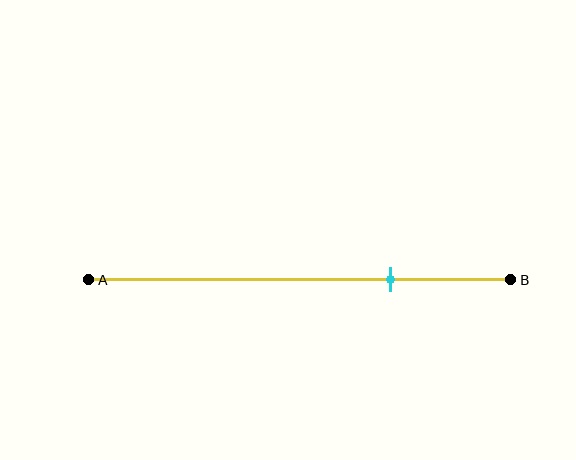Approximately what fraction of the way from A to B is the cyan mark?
The cyan mark is approximately 70% of the way from A to B.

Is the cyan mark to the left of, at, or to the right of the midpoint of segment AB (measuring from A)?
The cyan mark is to the right of the midpoint of segment AB.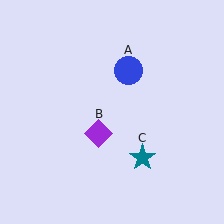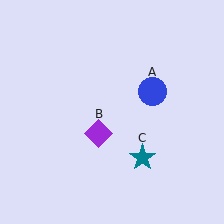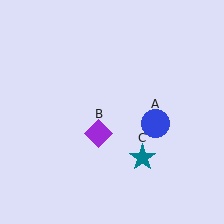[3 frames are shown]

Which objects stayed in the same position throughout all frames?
Purple diamond (object B) and teal star (object C) remained stationary.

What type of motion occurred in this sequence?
The blue circle (object A) rotated clockwise around the center of the scene.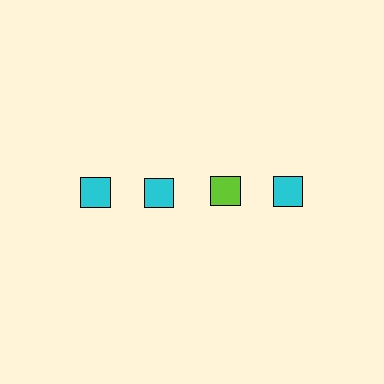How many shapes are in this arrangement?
There are 4 shapes arranged in a grid pattern.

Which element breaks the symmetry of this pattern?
The lime square in the top row, center column breaks the symmetry. All other shapes are cyan squares.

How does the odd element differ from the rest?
It has a different color: lime instead of cyan.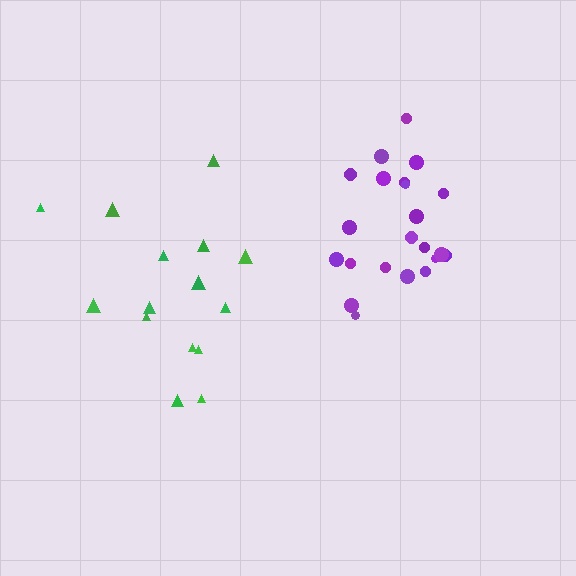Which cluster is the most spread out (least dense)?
Green.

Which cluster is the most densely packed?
Purple.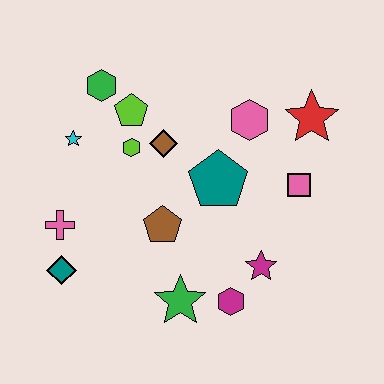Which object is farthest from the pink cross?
The red star is farthest from the pink cross.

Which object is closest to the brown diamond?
The lime hexagon is closest to the brown diamond.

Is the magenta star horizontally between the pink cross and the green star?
No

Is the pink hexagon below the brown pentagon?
No